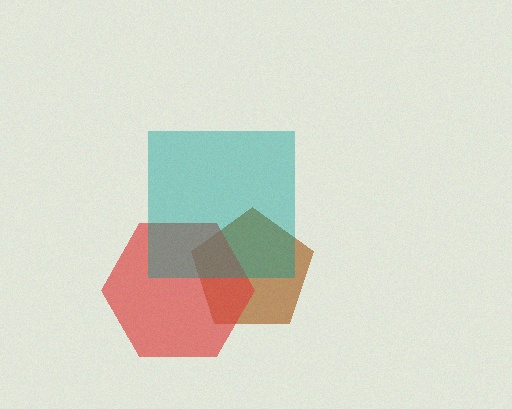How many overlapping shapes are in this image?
There are 3 overlapping shapes in the image.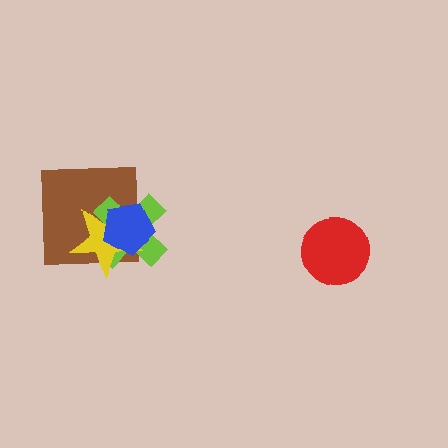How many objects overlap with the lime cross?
3 objects overlap with the lime cross.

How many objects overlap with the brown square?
3 objects overlap with the brown square.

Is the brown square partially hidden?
Yes, it is partially covered by another shape.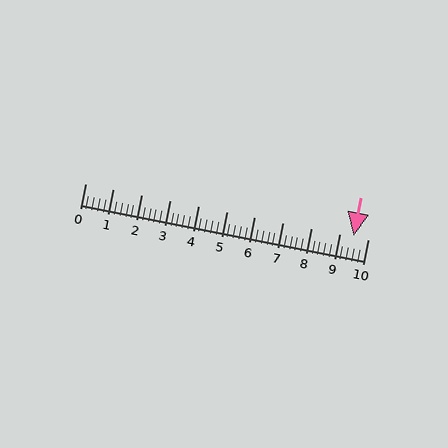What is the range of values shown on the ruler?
The ruler shows values from 0 to 10.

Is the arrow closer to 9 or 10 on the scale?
The arrow is closer to 10.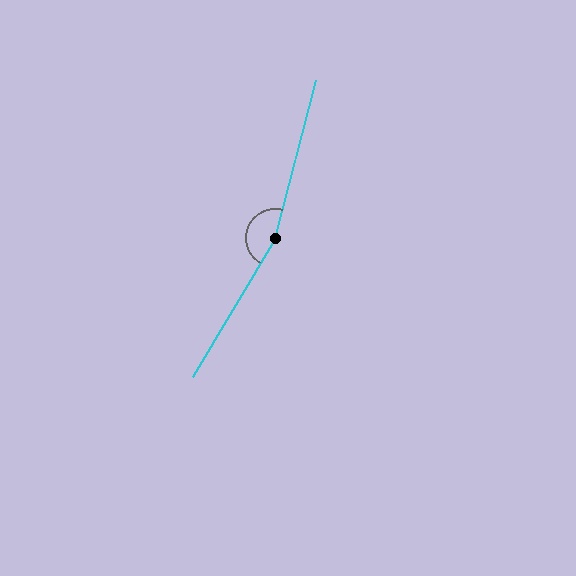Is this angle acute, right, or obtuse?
It is obtuse.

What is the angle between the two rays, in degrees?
Approximately 164 degrees.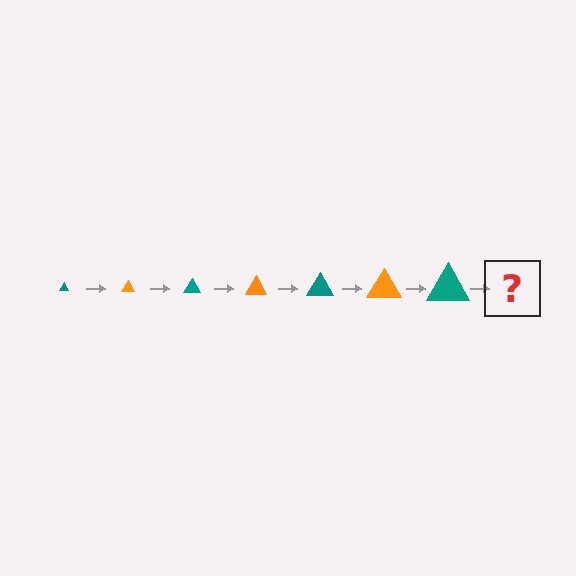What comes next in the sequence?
The next element should be an orange triangle, larger than the previous one.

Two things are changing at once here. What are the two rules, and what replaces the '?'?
The two rules are that the triangle grows larger each step and the color cycles through teal and orange. The '?' should be an orange triangle, larger than the previous one.